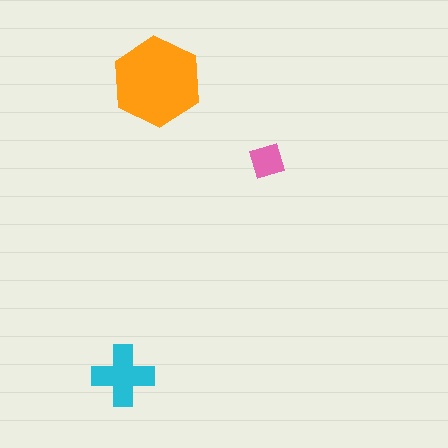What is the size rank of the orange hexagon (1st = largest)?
1st.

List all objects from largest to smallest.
The orange hexagon, the cyan cross, the pink diamond.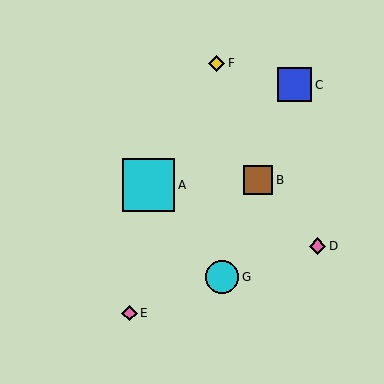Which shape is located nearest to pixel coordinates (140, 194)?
The cyan square (labeled A) at (148, 185) is nearest to that location.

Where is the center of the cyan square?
The center of the cyan square is at (148, 185).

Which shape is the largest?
The cyan square (labeled A) is the largest.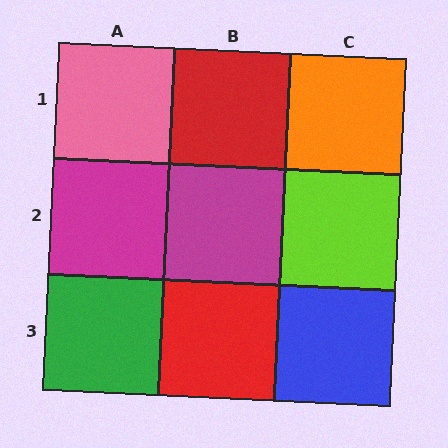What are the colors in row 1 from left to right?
Pink, red, orange.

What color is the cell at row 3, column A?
Green.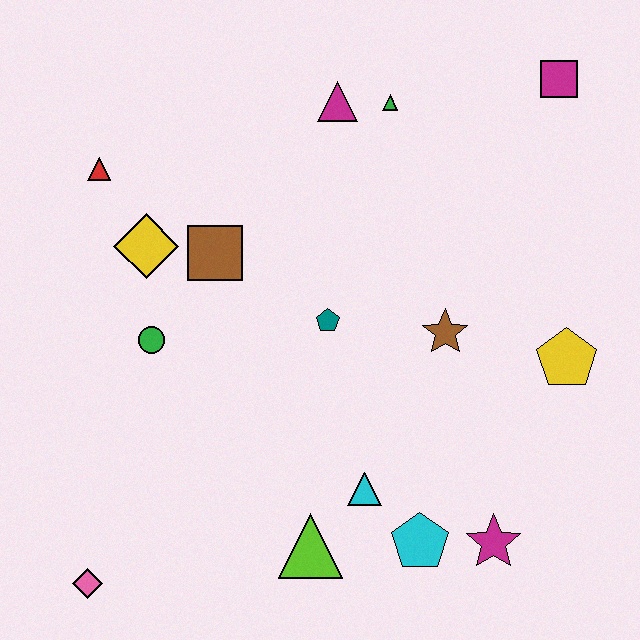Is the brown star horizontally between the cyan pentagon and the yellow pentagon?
Yes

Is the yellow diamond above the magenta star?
Yes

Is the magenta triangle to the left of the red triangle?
No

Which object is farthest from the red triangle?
The magenta star is farthest from the red triangle.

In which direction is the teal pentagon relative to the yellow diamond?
The teal pentagon is to the right of the yellow diamond.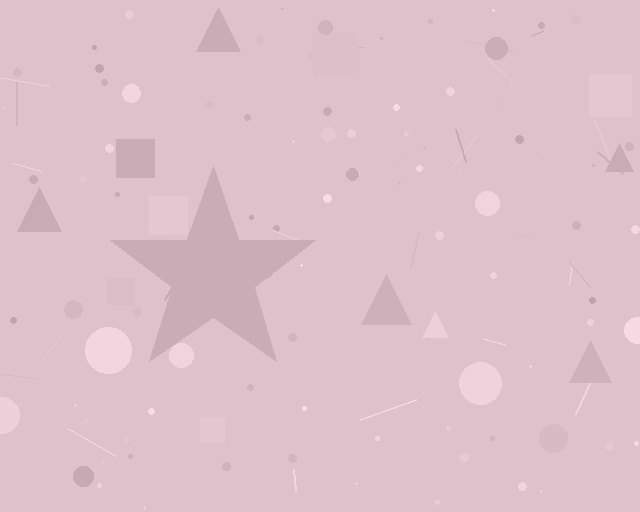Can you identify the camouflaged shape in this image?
The camouflaged shape is a star.